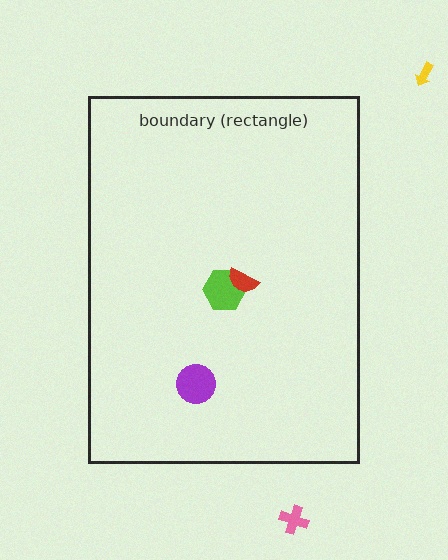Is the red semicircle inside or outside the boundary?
Inside.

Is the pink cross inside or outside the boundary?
Outside.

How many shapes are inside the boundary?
3 inside, 2 outside.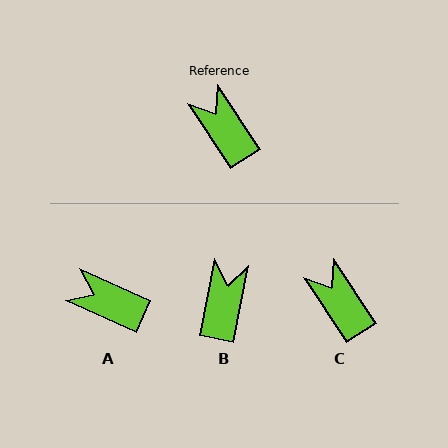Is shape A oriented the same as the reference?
No, it is off by about 33 degrees.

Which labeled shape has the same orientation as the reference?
C.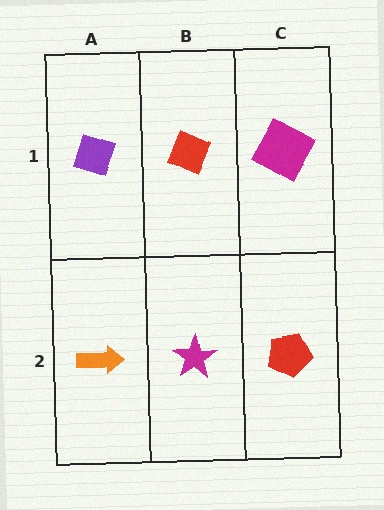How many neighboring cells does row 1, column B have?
3.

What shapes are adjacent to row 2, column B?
A red diamond (row 1, column B), an orange arrow (row 2, column A), a red pentagon (row 2, column C).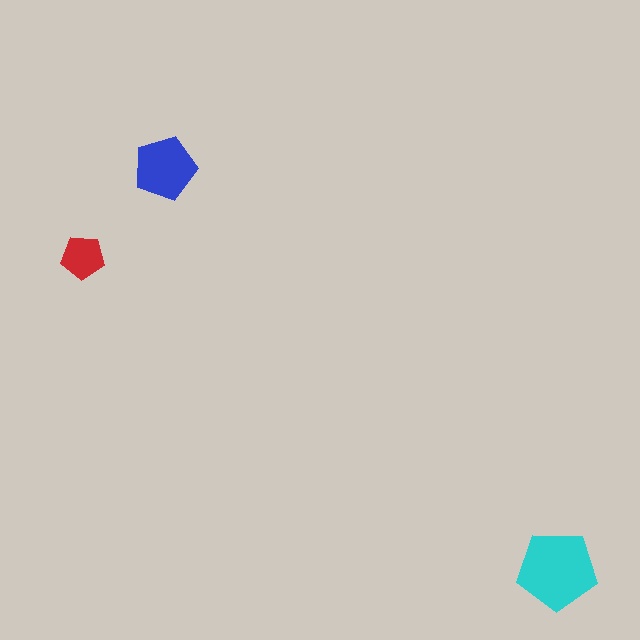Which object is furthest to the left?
The red pentagon is leftmost.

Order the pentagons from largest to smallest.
the cyan one, the blue one, the red one.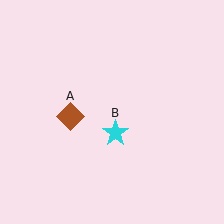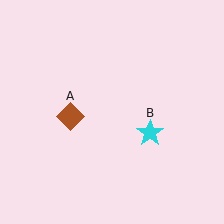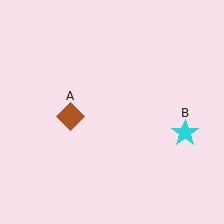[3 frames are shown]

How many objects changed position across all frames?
1 object changed position: cyan star (object B).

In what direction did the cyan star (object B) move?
The cyan star (object B) moved right.